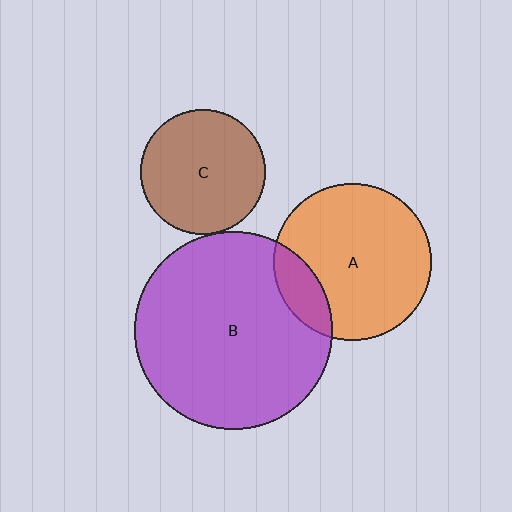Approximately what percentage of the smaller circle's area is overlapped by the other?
Approximately 5%.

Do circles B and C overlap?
Yes.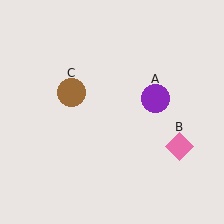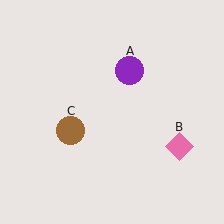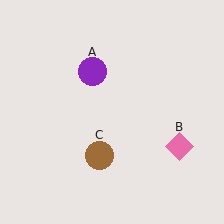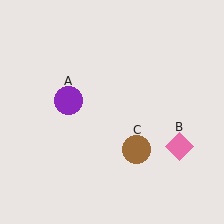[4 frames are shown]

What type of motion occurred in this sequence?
The purple circle (object A), brown circle (object C) rotated counterclockwise around the center of the scene.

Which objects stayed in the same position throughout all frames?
Pink diamond (object B) remained stationary.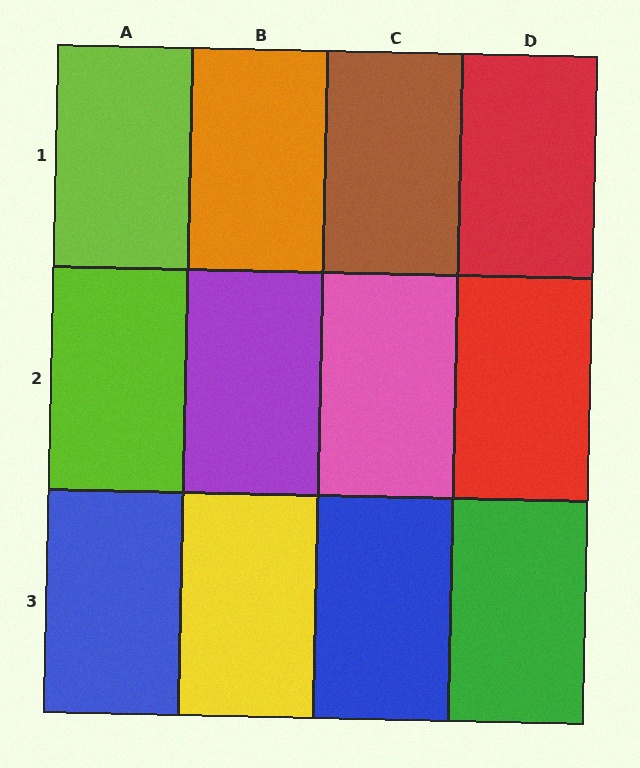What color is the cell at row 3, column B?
Yellow.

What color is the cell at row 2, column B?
Purple.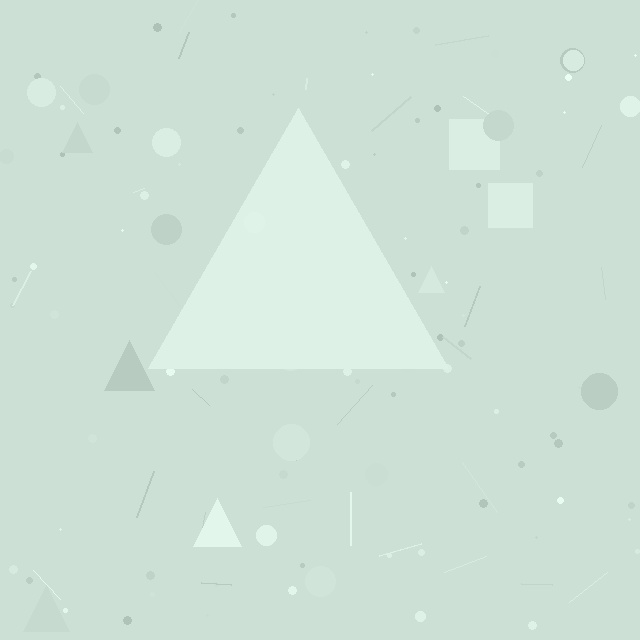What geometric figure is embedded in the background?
A triangle is embedded in the background.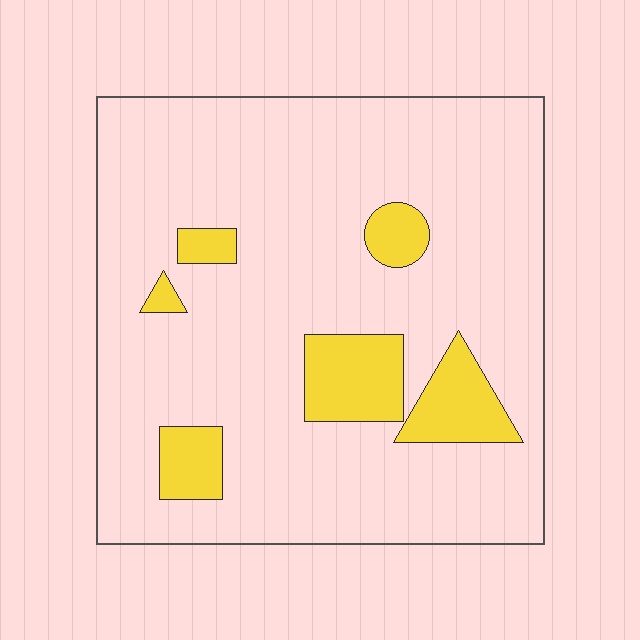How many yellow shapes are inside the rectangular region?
6.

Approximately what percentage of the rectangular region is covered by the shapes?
Approximately 15%.